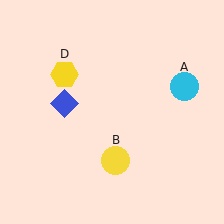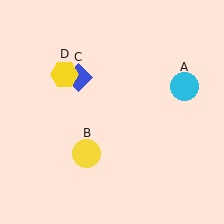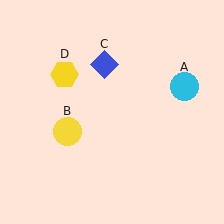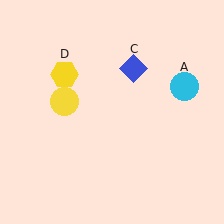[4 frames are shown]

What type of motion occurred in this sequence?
The yellow circle (object B), blue diamond (object C) rotated clockwise around the center of the scene.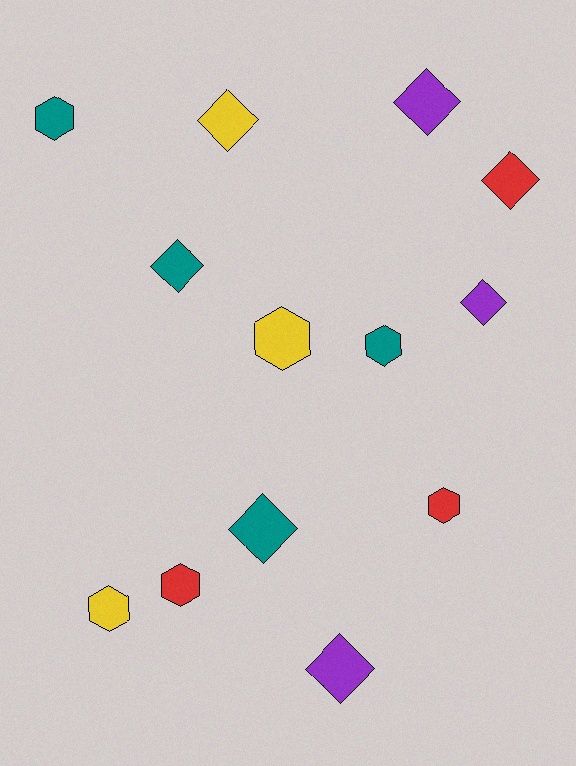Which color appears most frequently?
Teal, with 4 objects.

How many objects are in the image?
There are 13 objects.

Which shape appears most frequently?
Diamond, with 7 objects.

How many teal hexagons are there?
There are 2 teal hexagons.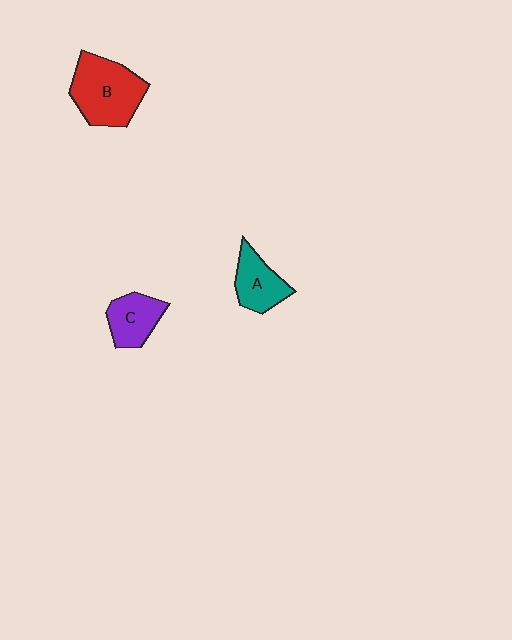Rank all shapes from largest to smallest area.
From largest to smallest: B (red), A (teal), C (purple).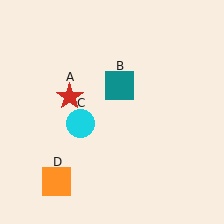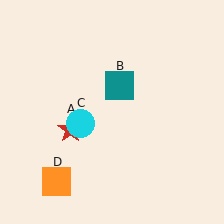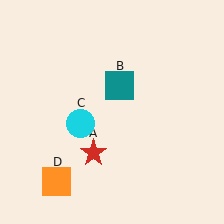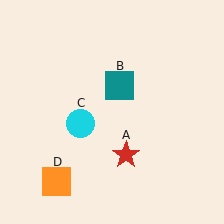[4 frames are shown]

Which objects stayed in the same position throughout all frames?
Teal square (object B) and cyan circle (object C) and orange square (object D) remained stationary.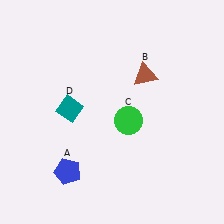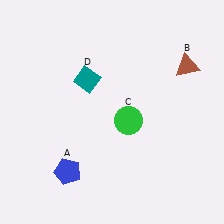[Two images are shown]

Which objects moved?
The objects that moved are: the brown triangle (B), the teal diamond (D).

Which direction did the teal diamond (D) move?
The teal diamond (D) moved up.